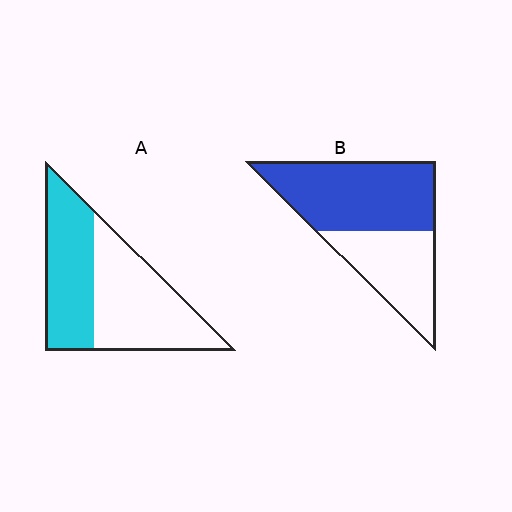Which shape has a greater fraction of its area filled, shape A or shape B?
Shape B.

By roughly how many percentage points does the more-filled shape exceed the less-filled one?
By roughly 15 percentage points (B over A).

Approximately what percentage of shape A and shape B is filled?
A is approximately 45% and B is approximately 60%.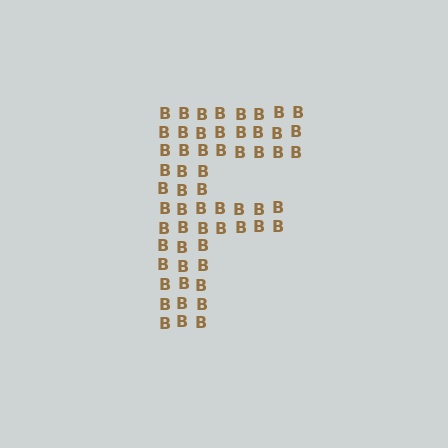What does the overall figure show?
The overall figure shows the letter F.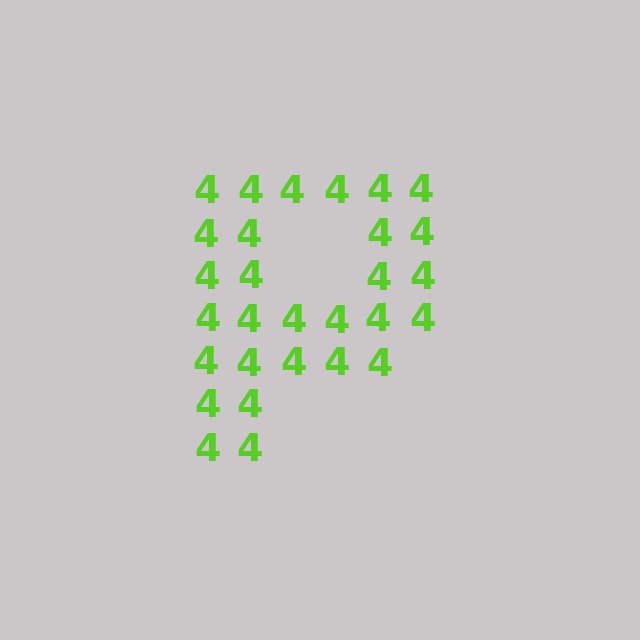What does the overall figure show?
The overall figure shows the letter P.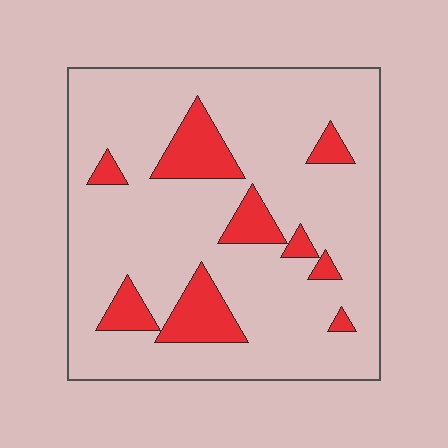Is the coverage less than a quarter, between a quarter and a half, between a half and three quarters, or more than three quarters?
Less than a quarter.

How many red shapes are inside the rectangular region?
9.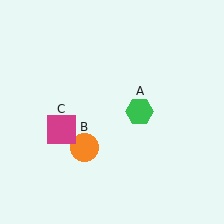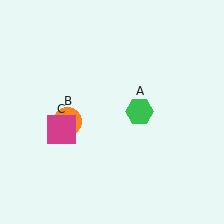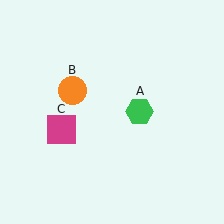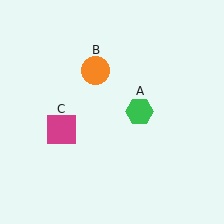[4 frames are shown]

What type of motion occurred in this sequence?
The orange circle (object B) rotated clockwise around the center of the scene.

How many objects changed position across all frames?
1 object changed position: orange circle (object B).